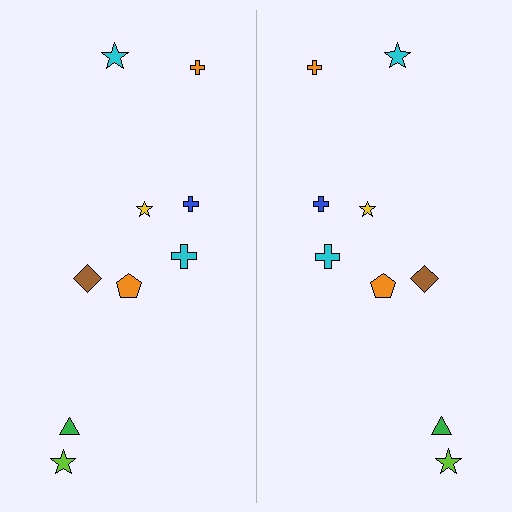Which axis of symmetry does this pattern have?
The pattern has a vertical axis of symmetry running through the center of the image.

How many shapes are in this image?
There are 18 shapes in this image.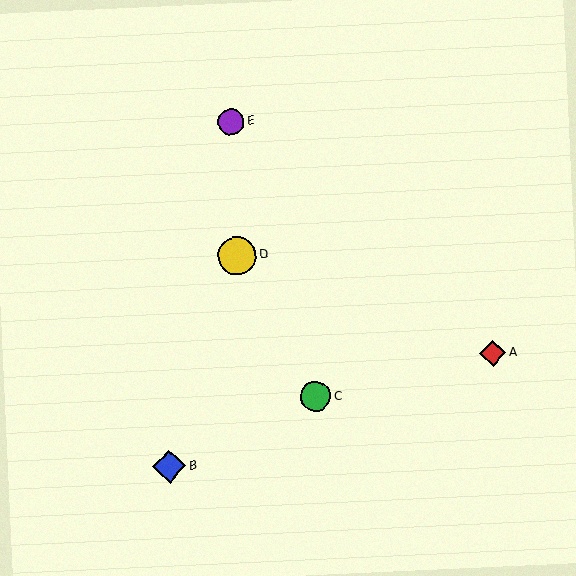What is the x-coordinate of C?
Object C is at x≈316.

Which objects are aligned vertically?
Objects D, E are aligned vertically.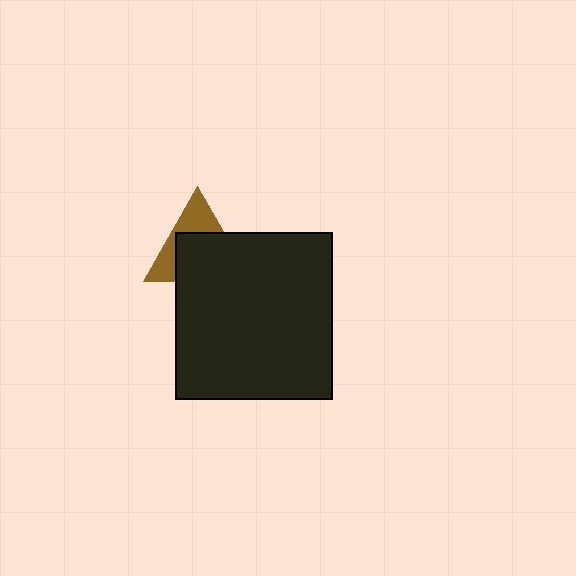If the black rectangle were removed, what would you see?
You would see the complete brown triangle.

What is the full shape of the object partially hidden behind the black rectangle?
The partially hidden object is a brown triangle.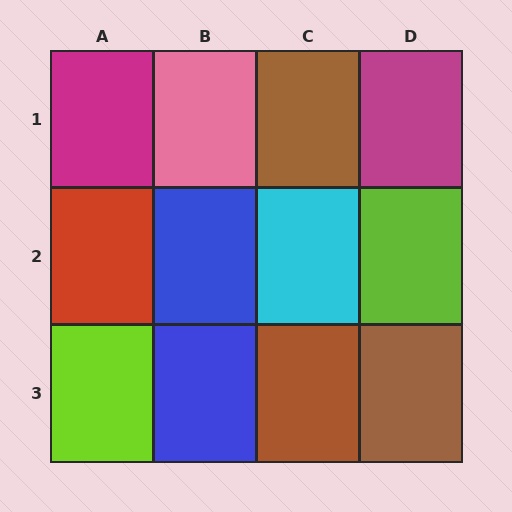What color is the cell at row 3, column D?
Brown.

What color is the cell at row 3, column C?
Brown.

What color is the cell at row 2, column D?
Lime.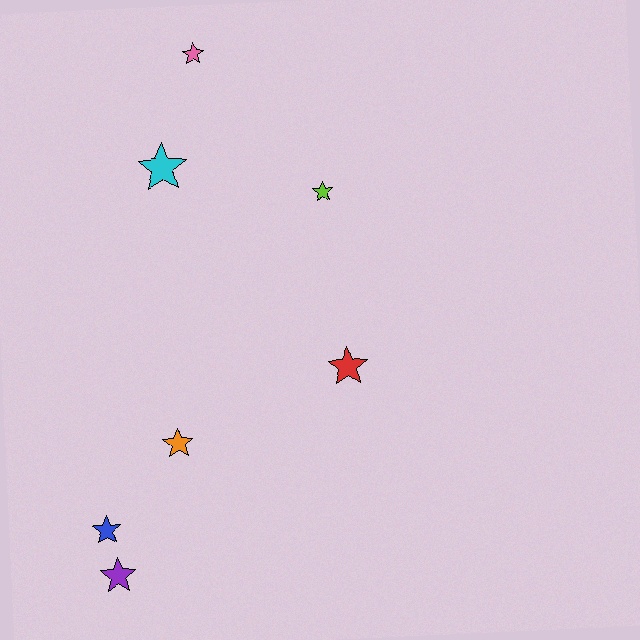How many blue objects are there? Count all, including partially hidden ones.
There is 1 blue object.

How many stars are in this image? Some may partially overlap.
There are 7 stars.